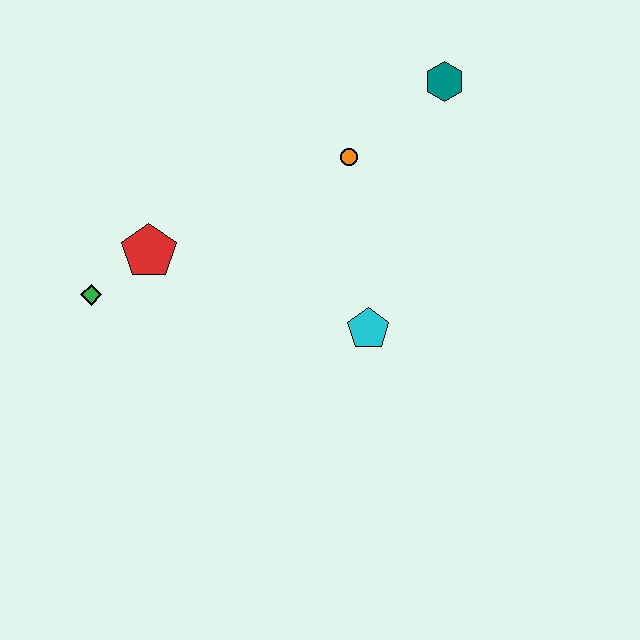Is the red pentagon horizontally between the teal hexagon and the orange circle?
No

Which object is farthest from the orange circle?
The green diamond is farthest from the orange circle.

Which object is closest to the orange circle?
The teal hexagon is closest to the orange circle.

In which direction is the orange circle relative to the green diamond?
The orange circle is to the right of the green diamond.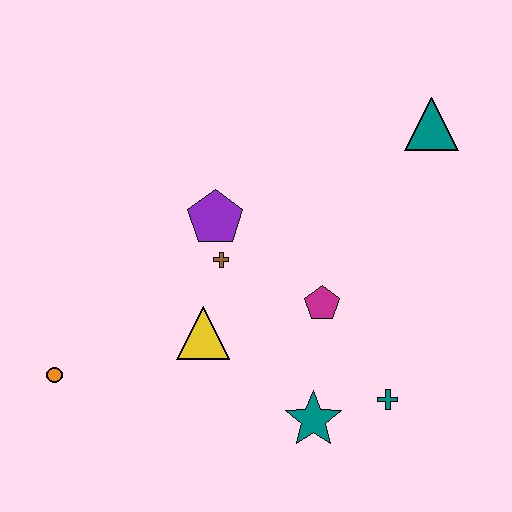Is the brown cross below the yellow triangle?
No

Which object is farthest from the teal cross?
The orange circle is farthest from the teal cross.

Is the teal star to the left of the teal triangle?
Yes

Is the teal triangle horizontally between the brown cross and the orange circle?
No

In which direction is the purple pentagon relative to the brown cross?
The purple pentagon is above the brown cross.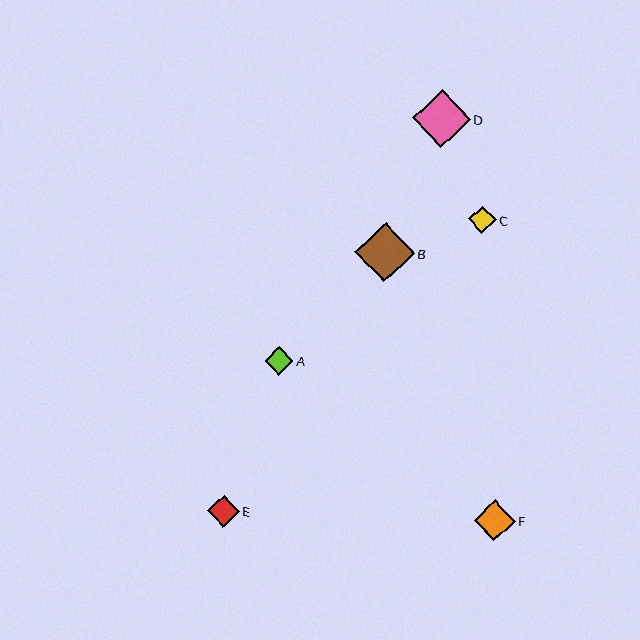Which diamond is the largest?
Diamond B is the largest with a size of approximately 59 pixels.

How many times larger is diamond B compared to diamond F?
Diamond B is approximately 1.4 times the size of diamond F.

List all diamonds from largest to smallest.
From largest to smallest: B, D, F, E, A, C.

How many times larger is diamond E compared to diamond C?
Diamond E is approximately 1.2 times the size of diamond C.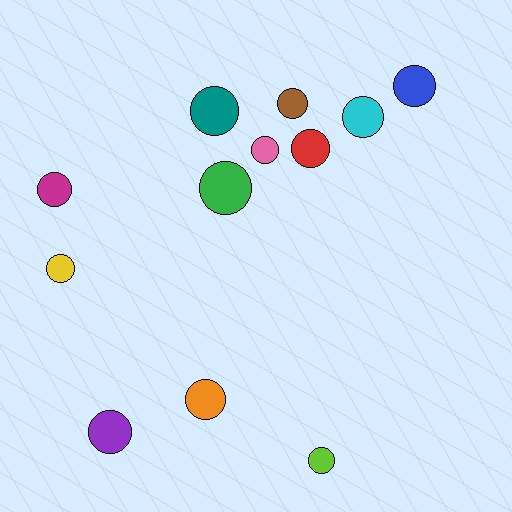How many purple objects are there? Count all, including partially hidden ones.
There is 1 purple object.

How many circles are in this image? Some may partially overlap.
There are 12 circles.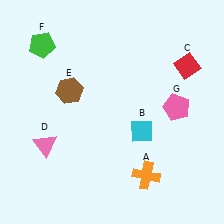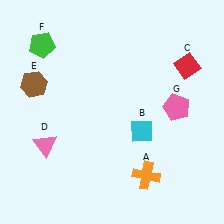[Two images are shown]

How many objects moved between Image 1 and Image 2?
1 object moved between the two images.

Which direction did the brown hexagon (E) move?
The brown hexagon (E) moved left.